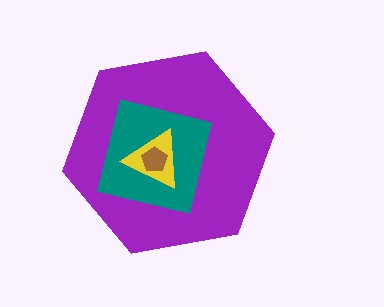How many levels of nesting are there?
4.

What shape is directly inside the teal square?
The yellow triangle.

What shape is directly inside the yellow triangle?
The brown pentagon.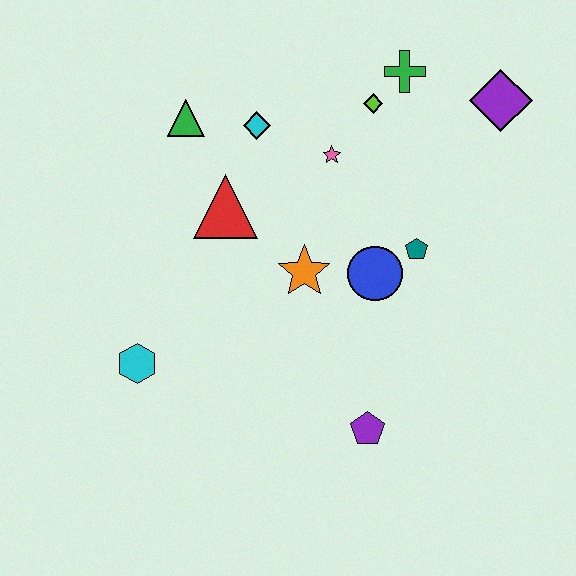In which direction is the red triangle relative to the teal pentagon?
The red triangle is to the left of the teal pentagon.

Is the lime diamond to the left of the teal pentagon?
Yes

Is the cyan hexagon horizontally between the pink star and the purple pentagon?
No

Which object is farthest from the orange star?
The purple diamond is farthest from the orange star.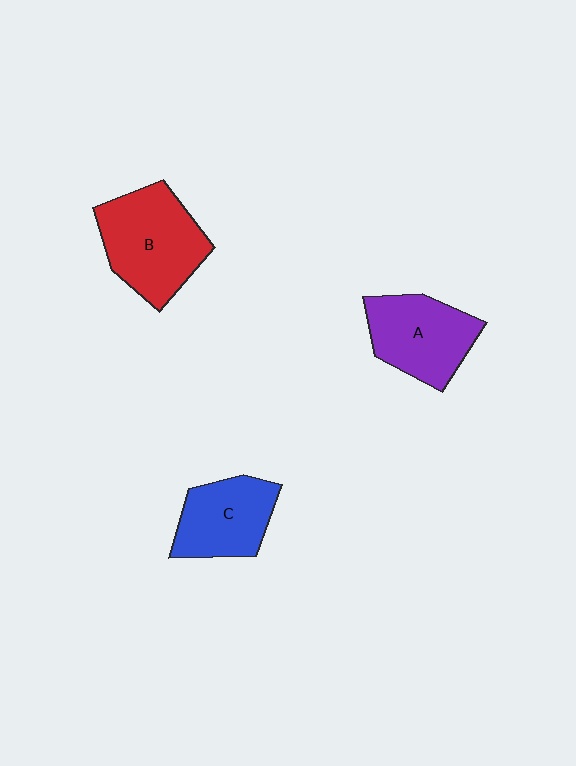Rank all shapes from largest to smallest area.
From largest to smallest: B (red), A (purple), C (blue).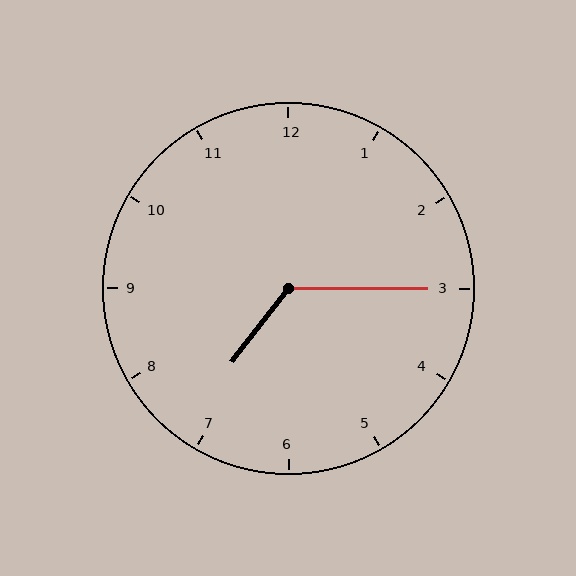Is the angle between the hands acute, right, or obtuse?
It is obtuse.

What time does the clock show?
7:15.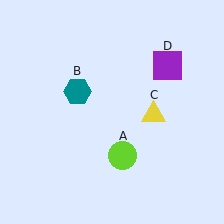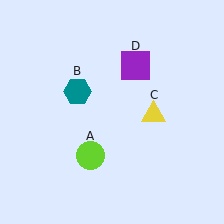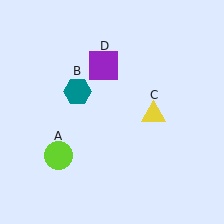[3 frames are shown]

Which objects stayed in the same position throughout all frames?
Teal hexagon (object B) and yellow triangle (object C) remained stationary.